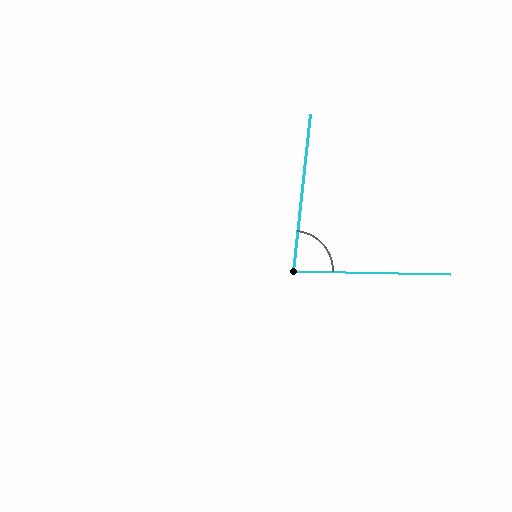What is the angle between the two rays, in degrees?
Approximately 85 degrees.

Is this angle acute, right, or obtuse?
It is acute.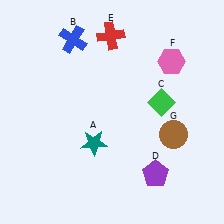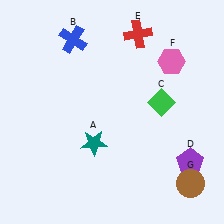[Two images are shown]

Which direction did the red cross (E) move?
The red cross (E) moved right.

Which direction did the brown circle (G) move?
The brown circle (G) moved down.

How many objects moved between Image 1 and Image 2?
3 objects moved between the two images.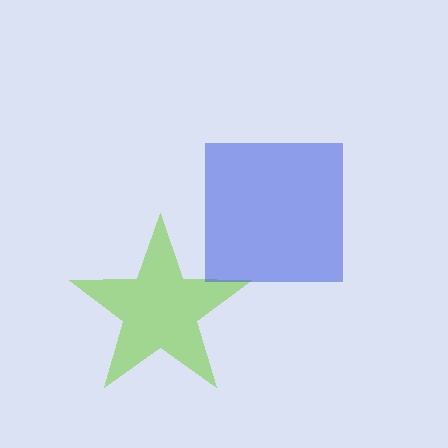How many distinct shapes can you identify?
There are 2 distinct shapes: a lime star, a blue square.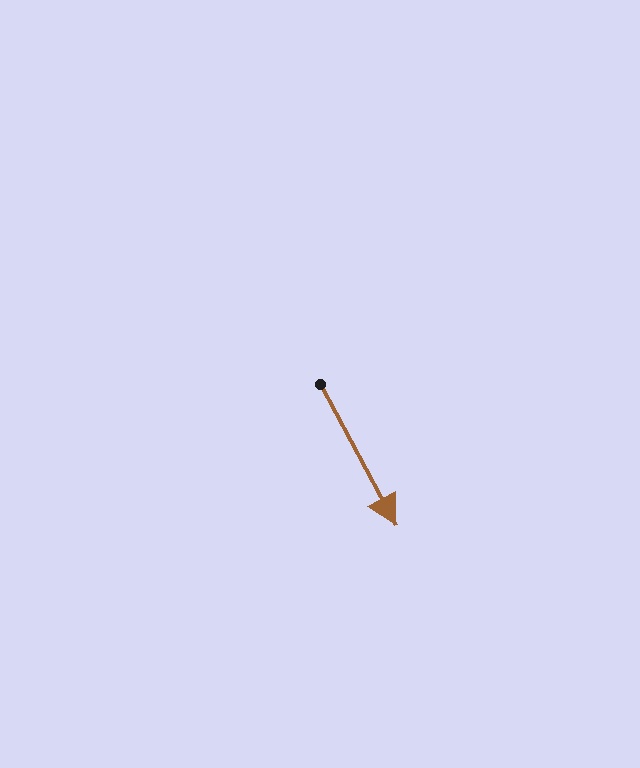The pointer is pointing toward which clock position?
Roughly 5 o'clock.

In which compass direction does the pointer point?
Southeast.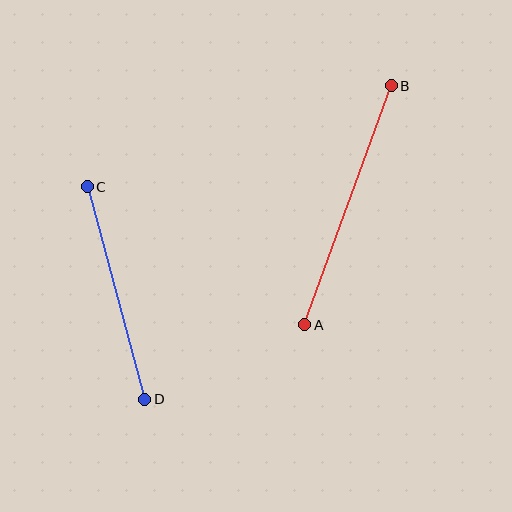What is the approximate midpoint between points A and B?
The midpoint is at approximately (348, 205) pixels.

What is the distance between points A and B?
The distance is approximately 254 pixels.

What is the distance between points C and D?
The distance is approximately 220 pixels.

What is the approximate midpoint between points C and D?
The midpoint is at approximately (116, 293) pixels.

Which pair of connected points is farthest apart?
Points A and B are farthest apart.